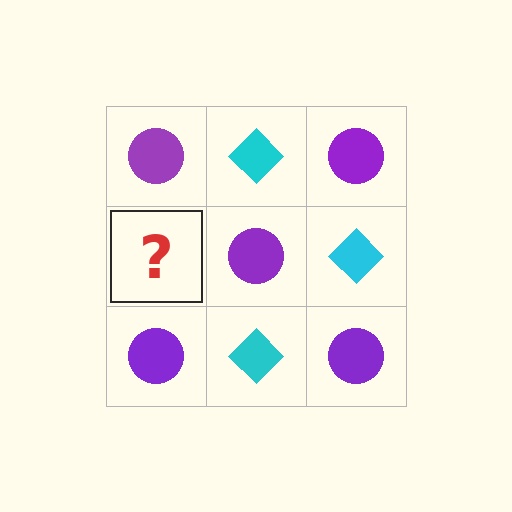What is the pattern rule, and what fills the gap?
The rule is that it alternates purple circle and cyan diamond in a checkerboard pattern. The gap should be filled with a cyan diamond.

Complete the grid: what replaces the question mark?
The question mark should be replaced with a cyan diamond.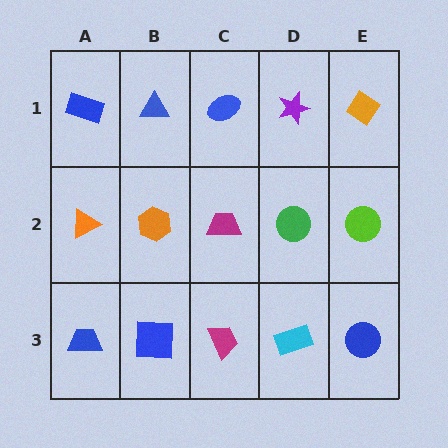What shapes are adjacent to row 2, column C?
A blue ellipse (row 1, column C), a magenta trapezoid (row 3, column C), an orange hexagon (row 2, column B), a green circle (row 2, column D).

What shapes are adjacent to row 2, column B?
A blue triangle (row 1, column B), a blue square (row 3, column B), an orange triangle (row 2, column A), a magenta trapezoid (row 2, column C).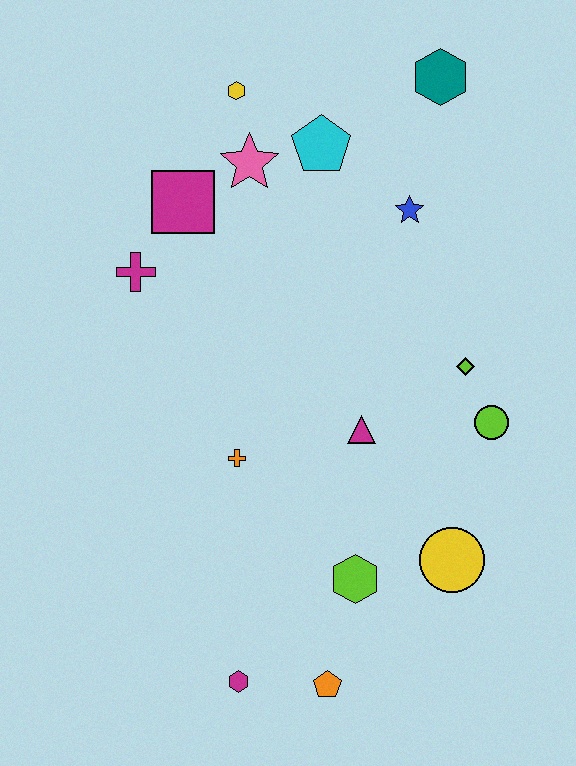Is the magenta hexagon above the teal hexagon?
No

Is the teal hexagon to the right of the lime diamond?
No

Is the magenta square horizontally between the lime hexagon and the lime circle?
No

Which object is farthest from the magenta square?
The orange pentagon is farthest from the magenta square.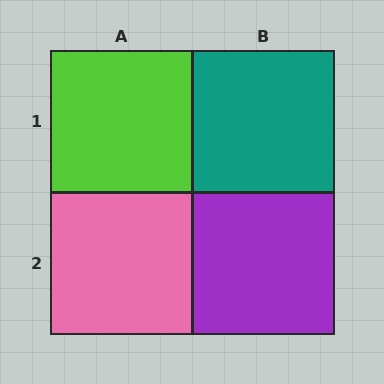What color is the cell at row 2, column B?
Purple.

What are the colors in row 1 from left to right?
Lime, teal.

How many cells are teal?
1 cell is teal.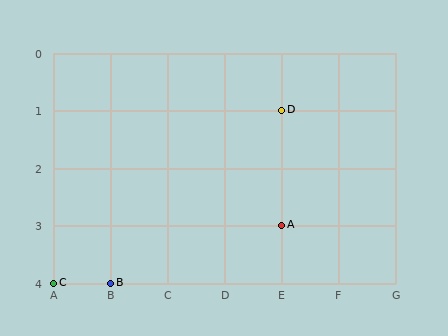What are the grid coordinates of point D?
Point D is at grid coordinates (E, 1).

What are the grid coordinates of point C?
Point C is at grid coordinates (A, 4).